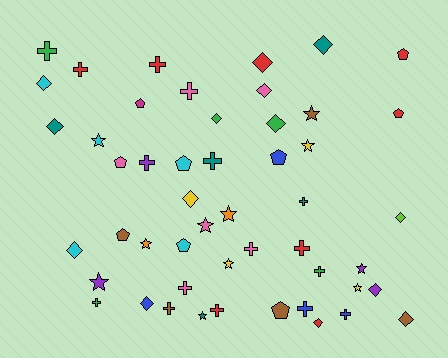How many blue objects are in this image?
There are 4 blue objects.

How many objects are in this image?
There are 50 objects.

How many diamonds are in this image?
There are 14 diamonds.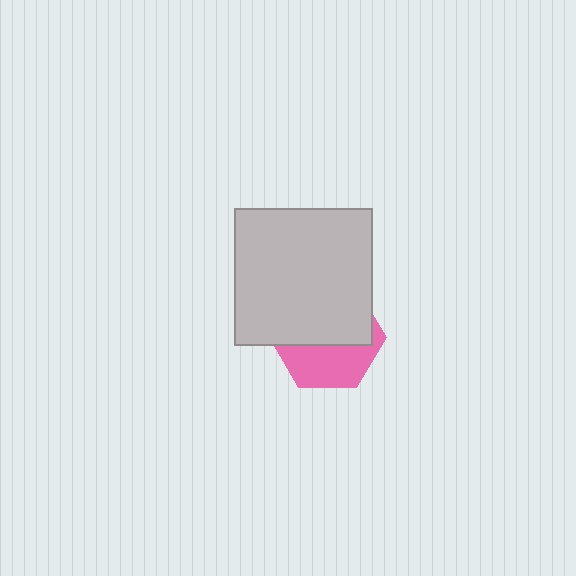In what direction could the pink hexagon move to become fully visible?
The pink hexagon could move down. That would shift it out from behind the light gray square entirely.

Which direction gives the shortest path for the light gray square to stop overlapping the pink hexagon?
Moving up gives the shortest separation.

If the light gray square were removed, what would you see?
You would see the complete pink hexagon.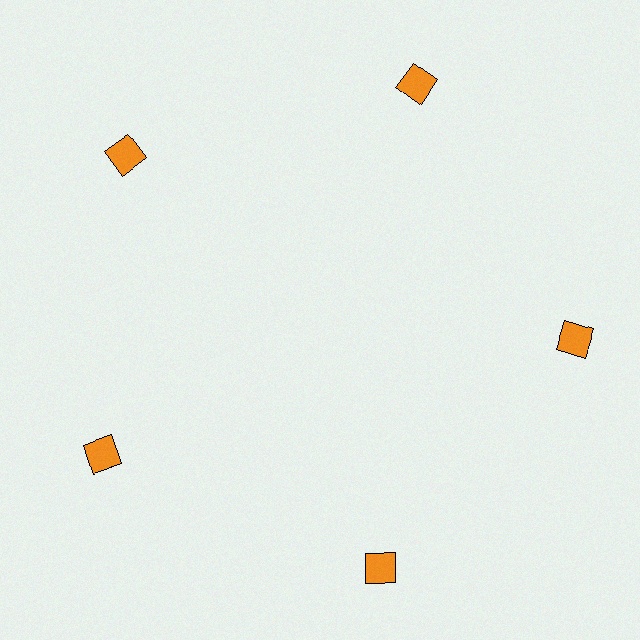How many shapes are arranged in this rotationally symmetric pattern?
There are 5 shapes, arranged in 5 groups of 1.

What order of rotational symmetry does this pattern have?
This pattern has 5-fold rotational symmetry.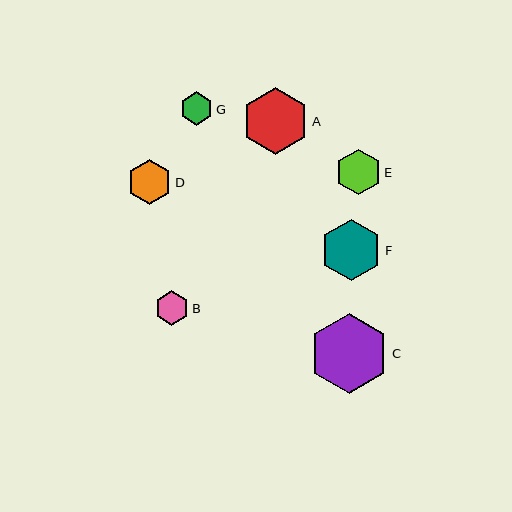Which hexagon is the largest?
Hexagon C is the largest with a size of approximately 80 pixels.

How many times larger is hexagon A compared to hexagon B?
Hexagon A is approximately 1.9 times the size of hexagon B.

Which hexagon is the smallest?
Hexagon G is the smallest with a size of approximately 33 pixels.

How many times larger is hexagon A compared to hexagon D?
Hexagon A is approximately 1.5 times the size of hexagon D.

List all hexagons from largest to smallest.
From largest to smallest: C, A, F, E, D, B, G.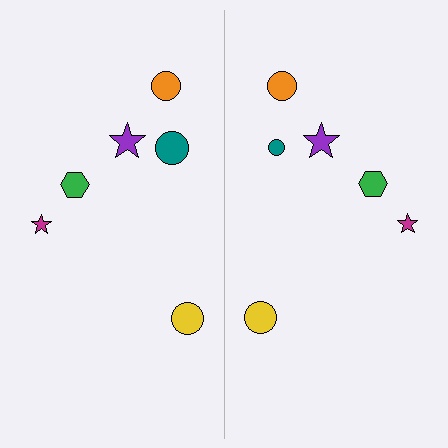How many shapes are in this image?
There are 12 shapes in this image.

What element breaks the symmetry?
The teal circle on the right side has a different size than its mirror counterpart.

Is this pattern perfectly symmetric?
No, the pattern is not perfectly symmetric. The teal circle on the right side has a different size than its mirror counterpart.